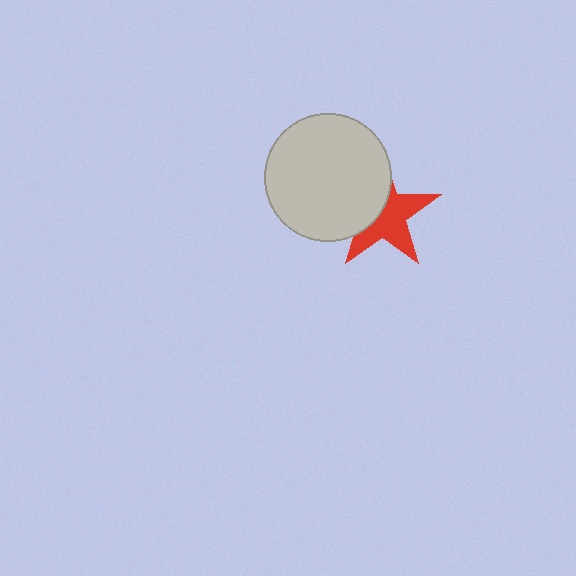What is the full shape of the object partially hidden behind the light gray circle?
The partially hidden object is a red star.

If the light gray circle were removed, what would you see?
You would see the complete red star.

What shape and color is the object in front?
The object in front is a light gray circle.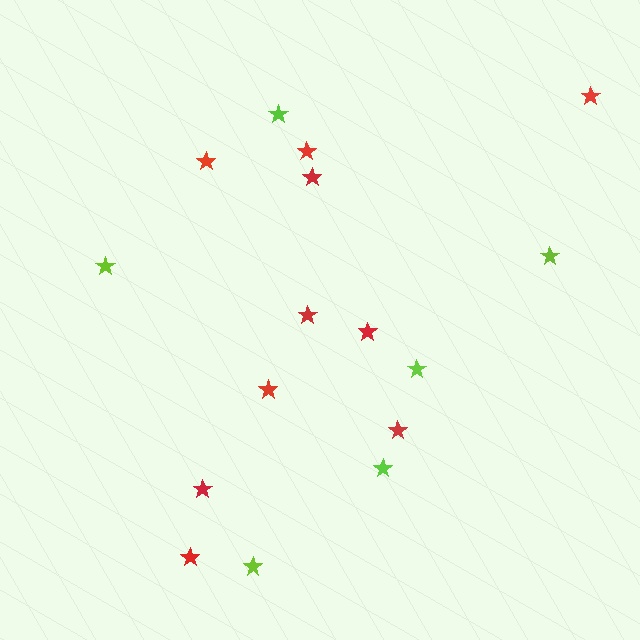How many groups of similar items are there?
There are 2 groups: one group of red stars (10) and one group of lime stars (6).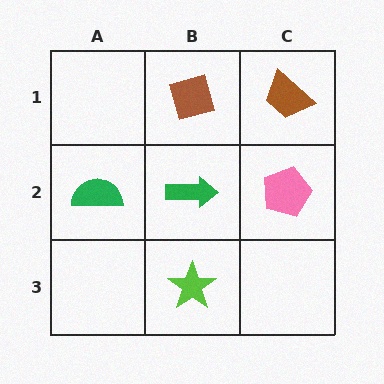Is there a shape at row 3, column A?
No, that cell is empty.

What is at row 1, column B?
A brown diamond.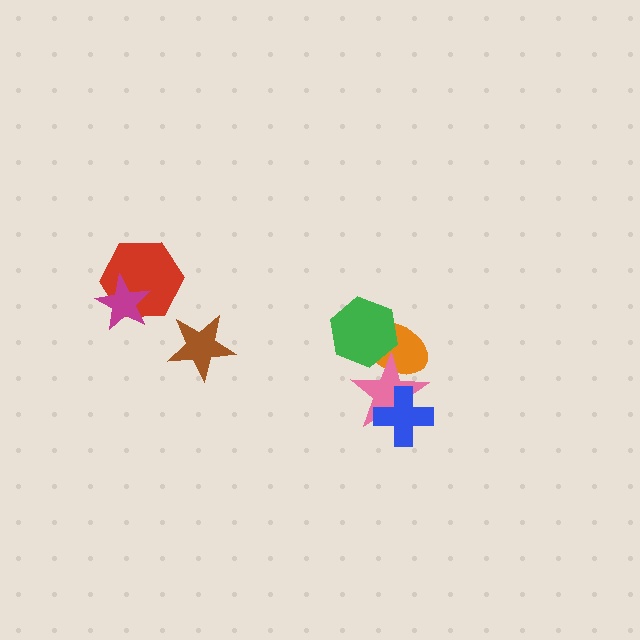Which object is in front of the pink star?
The blue cross is in front of the pink star.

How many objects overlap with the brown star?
0 objects overlap with the brown star.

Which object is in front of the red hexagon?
The magenta star is in front of the red hexagon.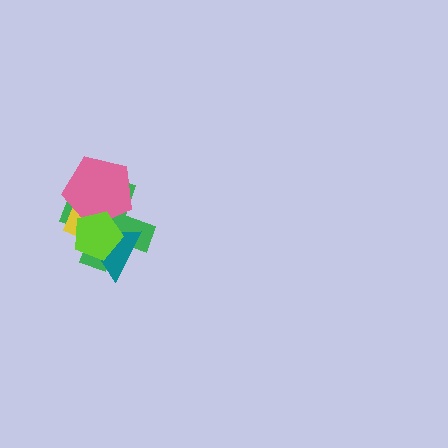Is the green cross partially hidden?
Yes, it is partially covered by another shape.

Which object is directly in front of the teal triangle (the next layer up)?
The pink pentagon is directly in front of the teal triangle.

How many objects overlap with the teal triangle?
4 objects overlap with the teal triangle.